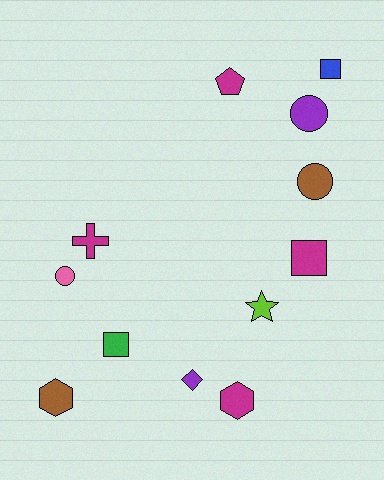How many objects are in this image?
There are 12 objects.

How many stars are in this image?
There is 1 star.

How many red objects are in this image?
There are no red objects.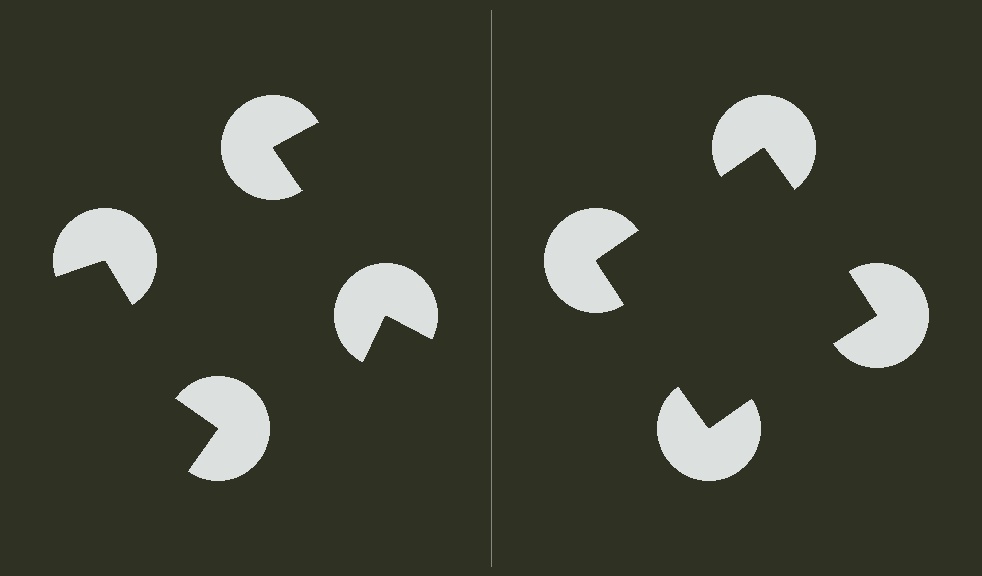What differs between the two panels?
The pac-man discs are positioned identically on both sides; only the wedge orientations differ. On the right they align to a square; on the left they are misaligned.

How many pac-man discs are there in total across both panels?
8 — 4 on each side.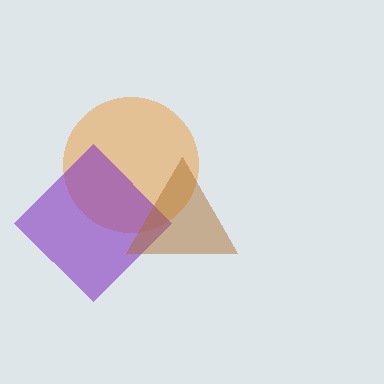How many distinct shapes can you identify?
There are 3 distinct shapes: an orange circle, a purple diamond, a brown triangle.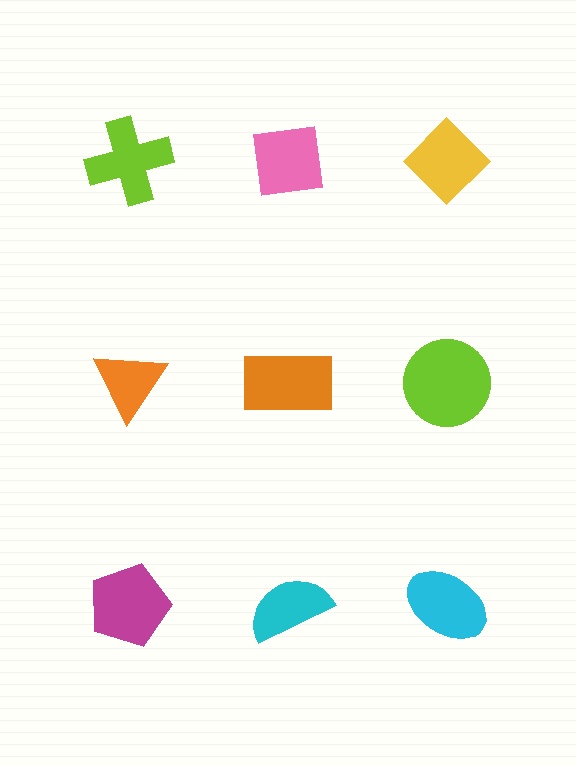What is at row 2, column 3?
A lime circle.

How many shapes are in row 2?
3 shapes.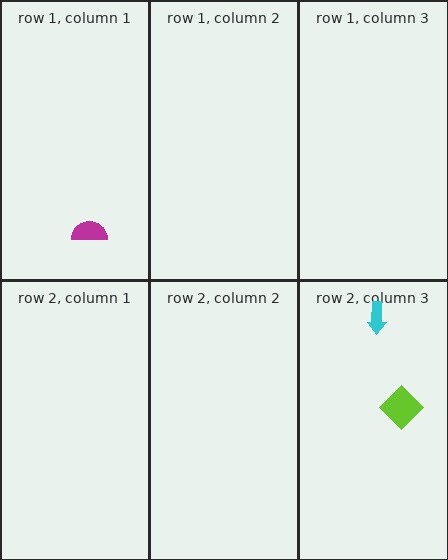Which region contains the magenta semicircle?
The row 1, column 1 region.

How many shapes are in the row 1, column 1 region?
1.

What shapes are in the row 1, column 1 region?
The magenta semicircle.